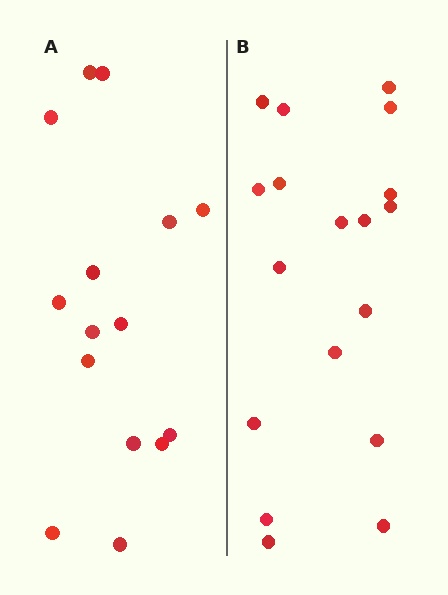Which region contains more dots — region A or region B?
Region B (the right region) has more dots.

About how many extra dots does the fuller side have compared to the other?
Region B has just a few more — roughly 2 or 3 more dots than region A.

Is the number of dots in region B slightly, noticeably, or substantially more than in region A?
Region B has only slightly more — the two regions are fairly close. The ratio is roughly 1.2 to 1.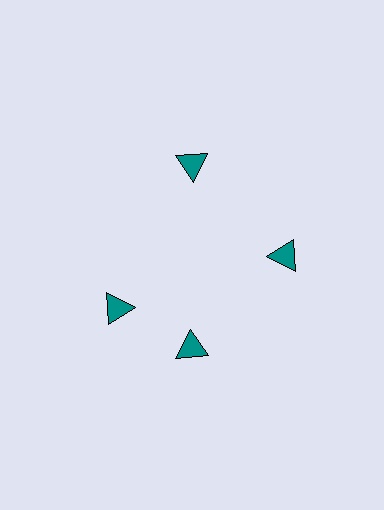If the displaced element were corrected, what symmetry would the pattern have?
It would have 4-fold rotational symmetry — the pattern would map onto itself every 90 degrees.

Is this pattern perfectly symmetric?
No. The 4 teal triangles are arranged in a ring, but one element near the 9 o'clock position is rotated out of alignment along the ring, breaking the 4-fold rotational symmetry.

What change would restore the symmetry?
The symmetry would be restored by rotating it back into even spacing with its neighbors so that all 4 triangles sit at equal angles and equal distance from the center.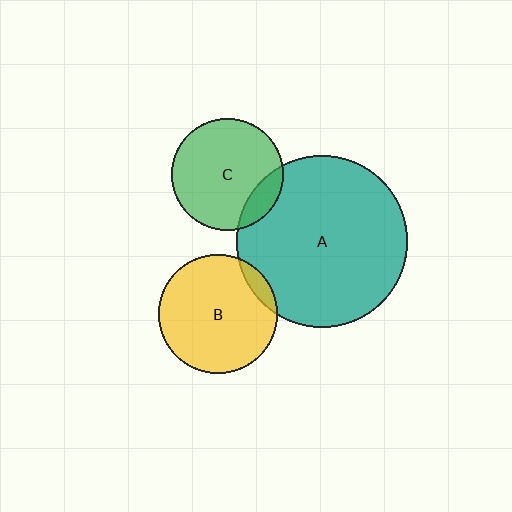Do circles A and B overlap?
Yes.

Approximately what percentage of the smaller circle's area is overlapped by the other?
Approximately 10%.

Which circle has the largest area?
Circle A (teal).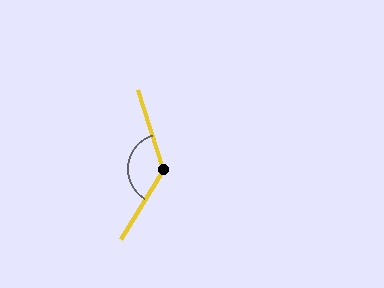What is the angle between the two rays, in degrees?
Approximately 131 degrees.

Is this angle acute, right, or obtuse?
It is obtuse.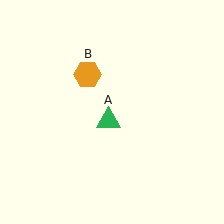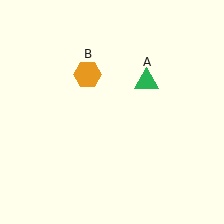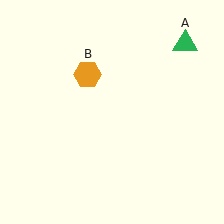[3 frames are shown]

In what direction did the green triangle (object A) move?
The green triangle (object A) moved up and to the right.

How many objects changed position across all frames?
1 object changed position: green triangle (object A).